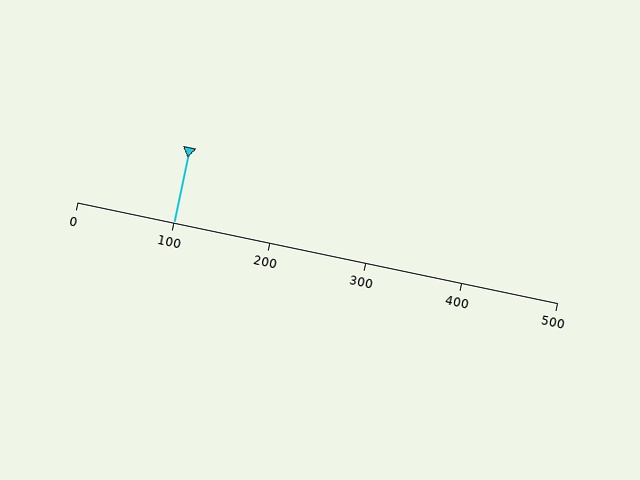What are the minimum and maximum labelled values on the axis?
The axis runs from 0 to 500.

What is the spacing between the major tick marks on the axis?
The major ticks are spaced 100 apart.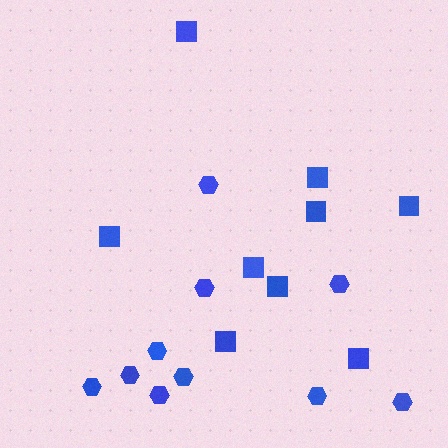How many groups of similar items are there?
There are 2 groups: one group of hexagons (10) and one group of squares (9).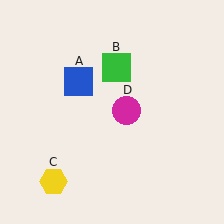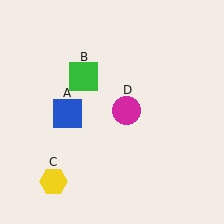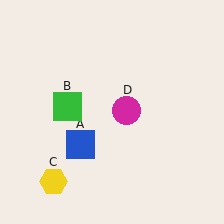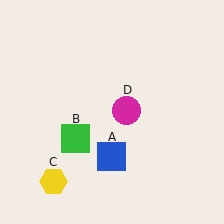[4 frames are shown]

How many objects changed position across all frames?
2 objects changed position: blue square (object A), green square (object B).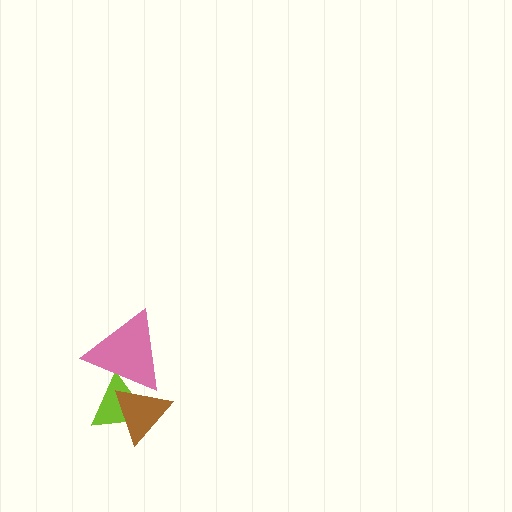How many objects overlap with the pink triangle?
2 objects overlap with the pink triangle.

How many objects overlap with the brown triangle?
2 objects overlap with the brown triangle.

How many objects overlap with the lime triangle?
2 objects overlap with the lime triangle.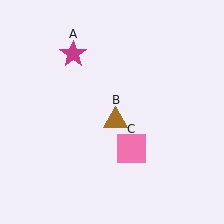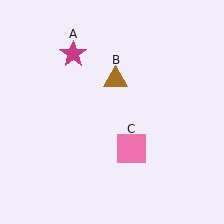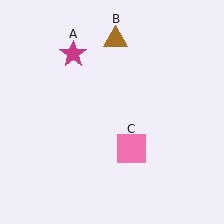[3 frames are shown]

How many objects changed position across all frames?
1 object changed position: brown triangle (object B).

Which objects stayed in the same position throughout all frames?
Magenta star (object A) and pink square (object C) remained stationary.